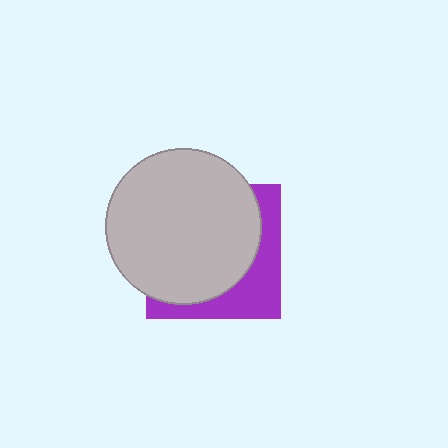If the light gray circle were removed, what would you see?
You would see the complete purple square.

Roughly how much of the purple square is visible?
A small part of it is visible (roughly 32%).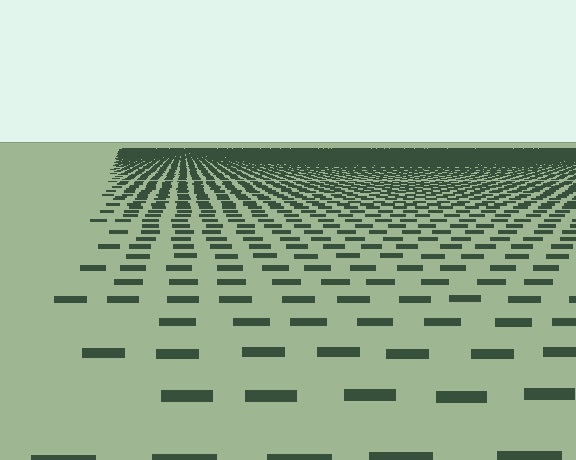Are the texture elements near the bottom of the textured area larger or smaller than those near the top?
Larger. Near the bottom, elements are closer to the viewer and appear at a bigger on-screen size.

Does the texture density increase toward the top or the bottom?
Density increases toward the top.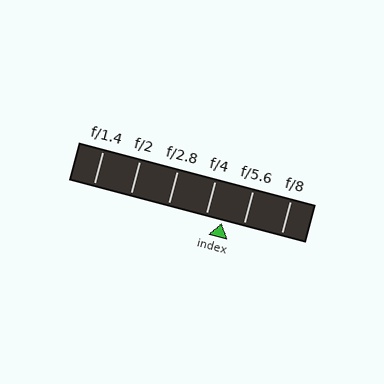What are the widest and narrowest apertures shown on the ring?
The widest aperture shown is f/1.4 and the narrowest is f/8.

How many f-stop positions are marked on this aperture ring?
There are 6 f-stop positions marked.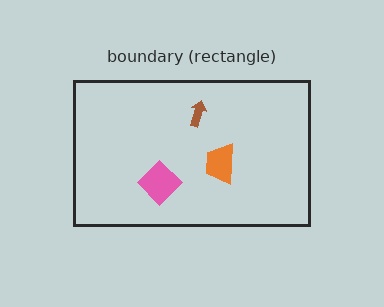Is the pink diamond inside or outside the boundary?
Inside.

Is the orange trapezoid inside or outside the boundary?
Inside.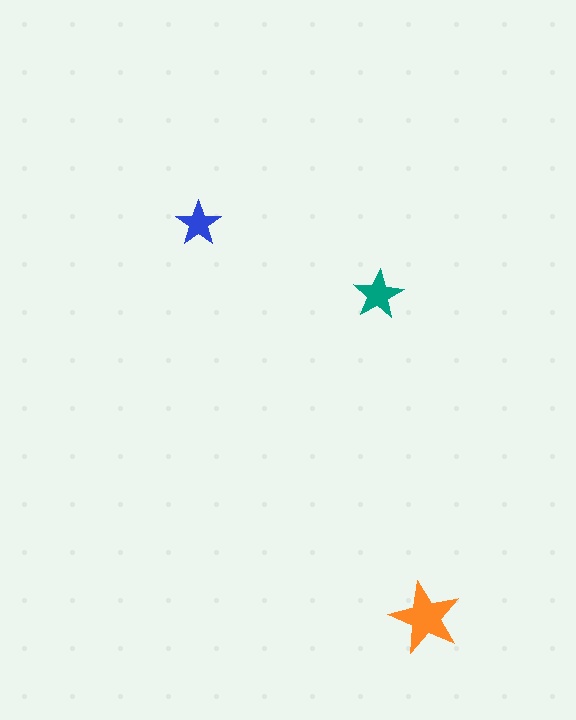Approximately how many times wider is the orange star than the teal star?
About 1.5 times wider.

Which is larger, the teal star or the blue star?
The teal one.